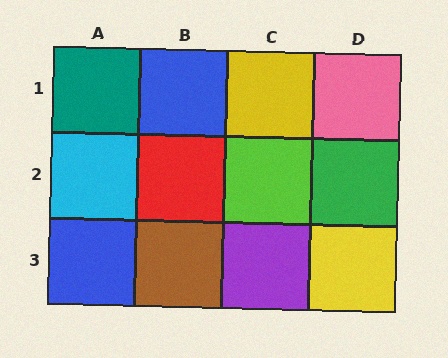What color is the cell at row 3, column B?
Brown.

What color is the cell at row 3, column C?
Purple.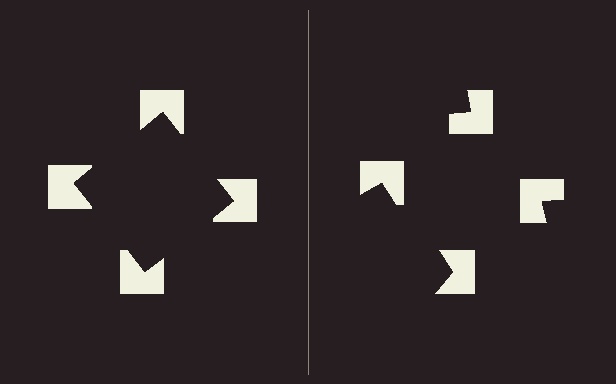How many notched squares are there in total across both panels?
8 — 4 on each side.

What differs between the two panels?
The notched squares are positioned identically on both sides; only the wedge orientations differ. On the left they align to a square; on the right they are misaligned.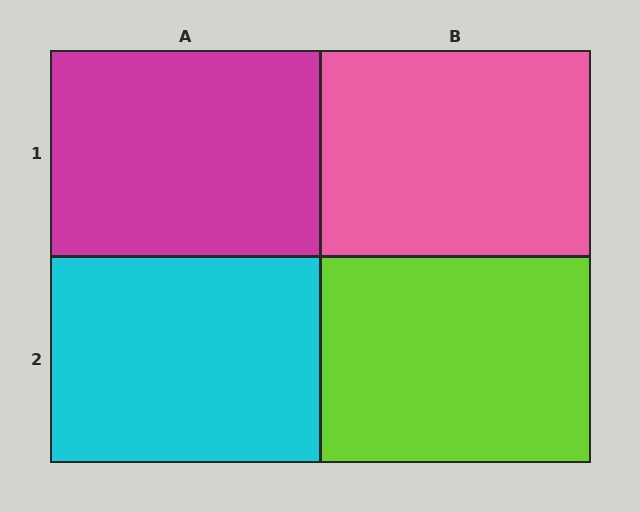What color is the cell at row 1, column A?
Magenta.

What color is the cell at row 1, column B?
Pink.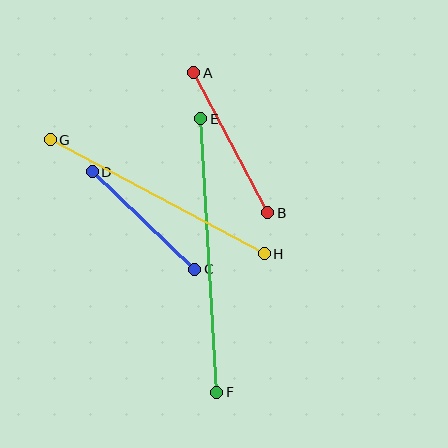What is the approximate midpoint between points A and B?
The midpoint is at approximately (231, 143) pixels.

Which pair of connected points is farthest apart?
Points E and F are farthest apart.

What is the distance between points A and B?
The distance is approximately 159 pixels.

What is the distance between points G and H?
The distance is approximately 243 pixels.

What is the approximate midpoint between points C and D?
The midpoint is at approximately (144, 221) pixels.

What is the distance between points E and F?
The distance is approximately 274 pixels.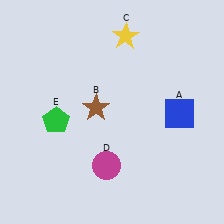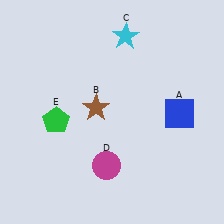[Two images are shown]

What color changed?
The star (C) changed from yellow in Image 1 to cyan in Image 2.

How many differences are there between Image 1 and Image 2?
There is 1 difference between the two images.